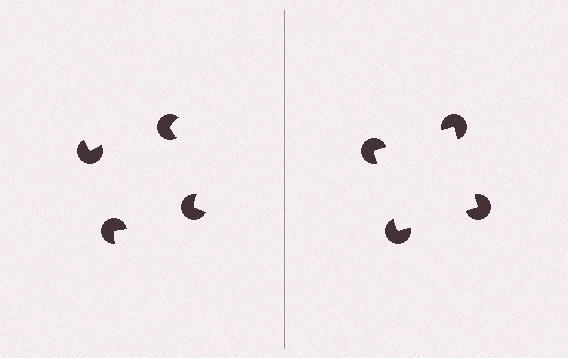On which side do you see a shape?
An illusory square appears on the right side. On the left side the wedge cuts are rotated, so no coherent shape forms.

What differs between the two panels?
The pac-man discs are positioned identically on both sides; only the wedge orientations differ. On the right they align to a square; on the left they are misaligned.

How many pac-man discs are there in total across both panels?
8 — 4 on each side.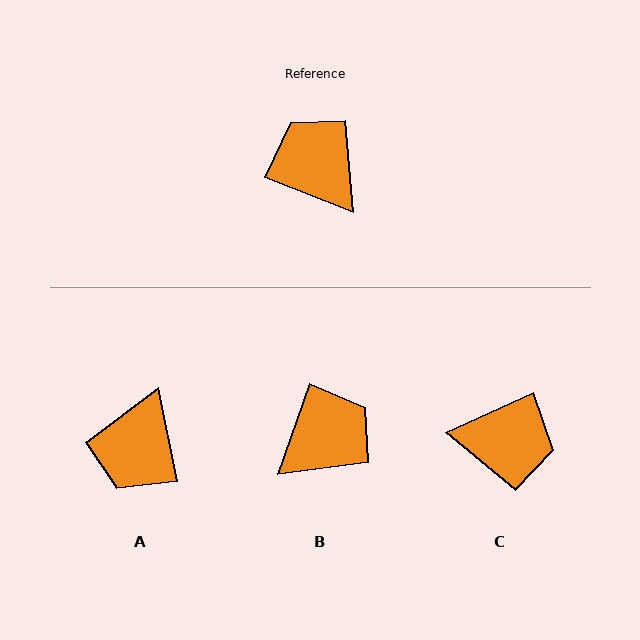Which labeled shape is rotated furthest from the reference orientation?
C, about 135 degrees away.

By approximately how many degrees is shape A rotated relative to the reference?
Approximately 122 degrees counter-clockwise.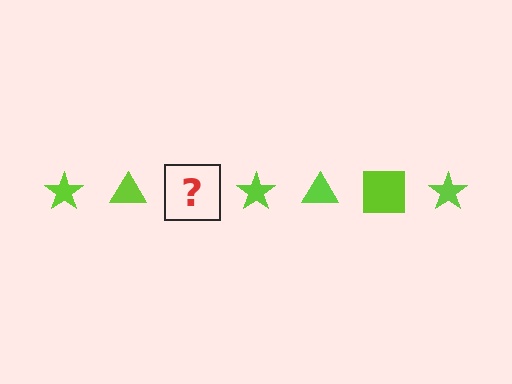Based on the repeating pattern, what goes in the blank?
The blank should be a lime square.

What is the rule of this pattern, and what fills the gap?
The rule is that the pattern cycles through star, triangle, square shapes in lime. The gap should be filled with a lime square.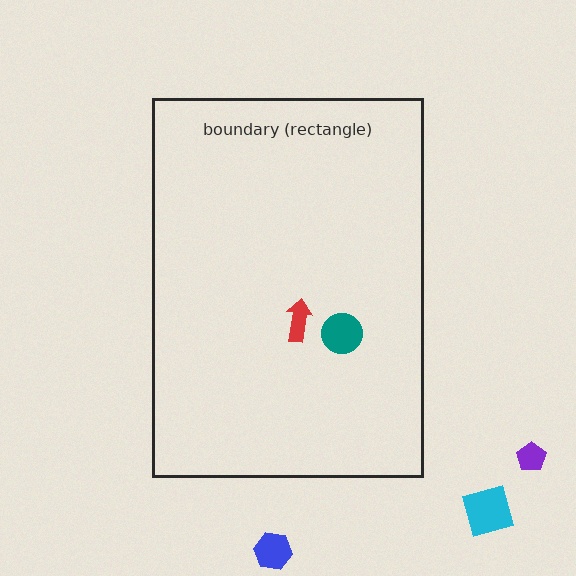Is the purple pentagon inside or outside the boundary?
Outside.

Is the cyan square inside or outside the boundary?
Outside.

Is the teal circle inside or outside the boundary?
Inside.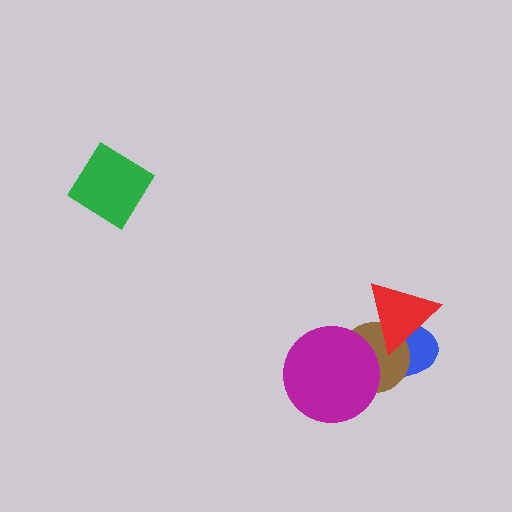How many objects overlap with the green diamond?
0 objects overlap with the green diamond.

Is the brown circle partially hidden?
Yes, it is partially covered by another shape.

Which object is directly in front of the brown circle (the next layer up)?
The magenta circle is directly in front of the brown circle.